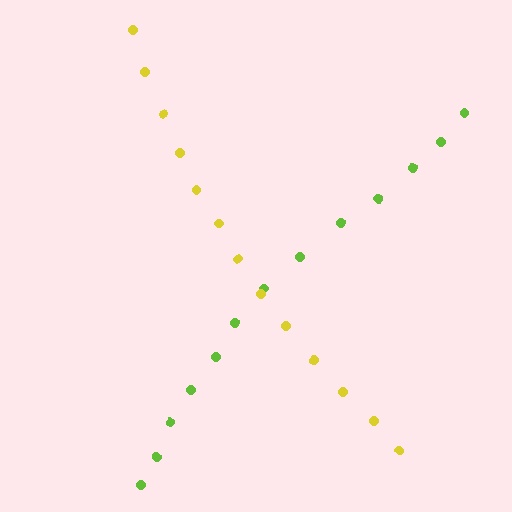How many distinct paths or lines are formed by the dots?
There are 2 distinct paths.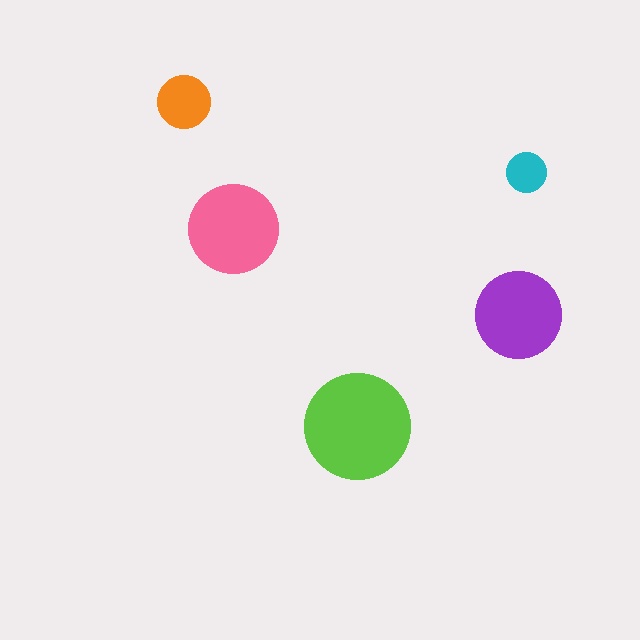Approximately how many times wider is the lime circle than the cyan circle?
About 2.5 times wider.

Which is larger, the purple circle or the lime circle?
The lime one.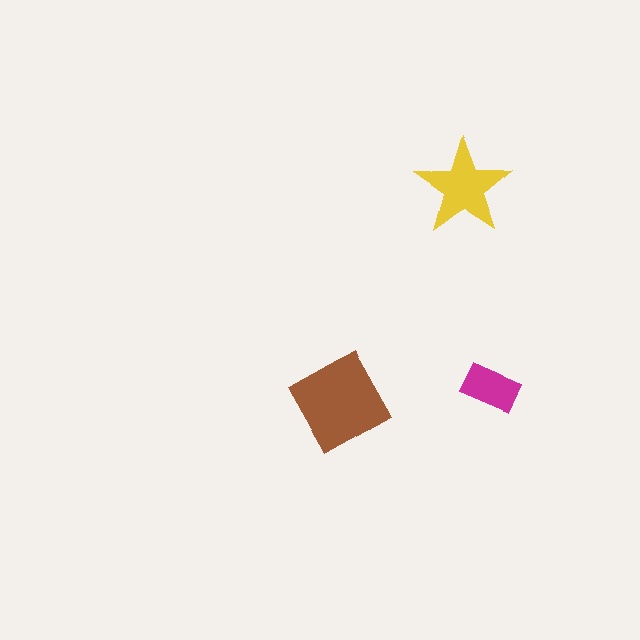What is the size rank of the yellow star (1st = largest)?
2nd.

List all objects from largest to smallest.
The brown diamond, the yellow star, the magenta rectangle.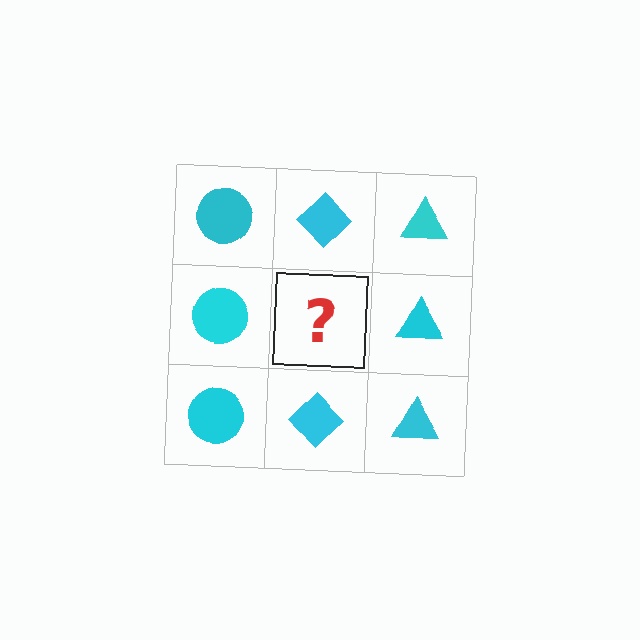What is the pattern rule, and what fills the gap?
The rule is that each column has a consistent shape. The gap should be filled with a cyan diamond.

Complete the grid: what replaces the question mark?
The question mark should be replaced with a cyan diamond.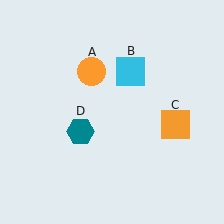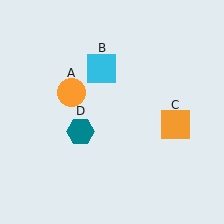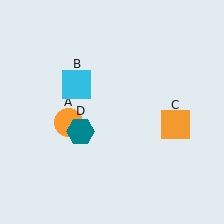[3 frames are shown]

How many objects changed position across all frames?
2 objects changed position: orange circle (object A), cyan square (object B).